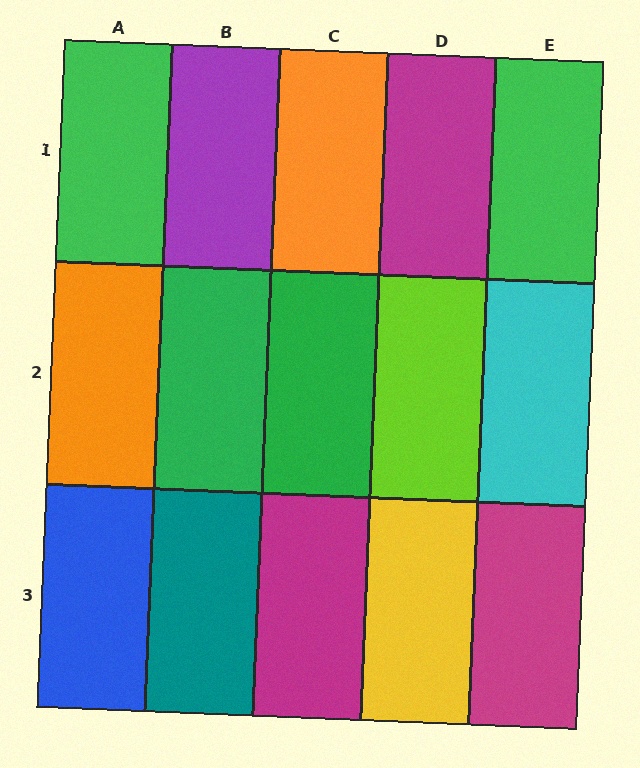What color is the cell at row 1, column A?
Green.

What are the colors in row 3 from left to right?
Blue, teal, magenta, yellow, magenta.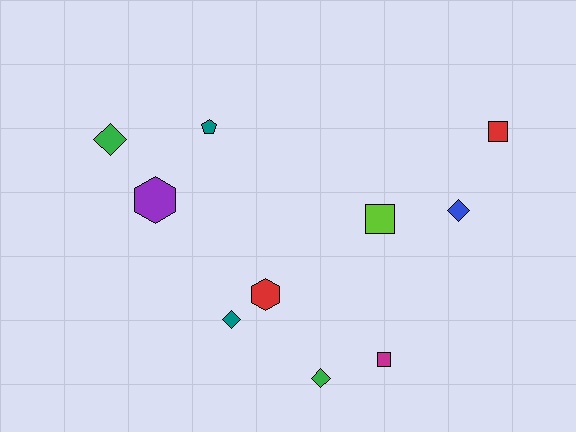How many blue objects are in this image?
There is 1 blue object.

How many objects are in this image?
There are 10 objects.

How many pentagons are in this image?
There is 1 pentagon.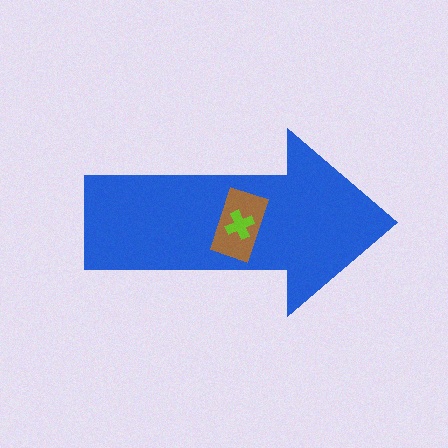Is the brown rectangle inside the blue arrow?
Yes.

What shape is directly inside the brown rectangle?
The lime cross.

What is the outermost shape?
The blue arrow.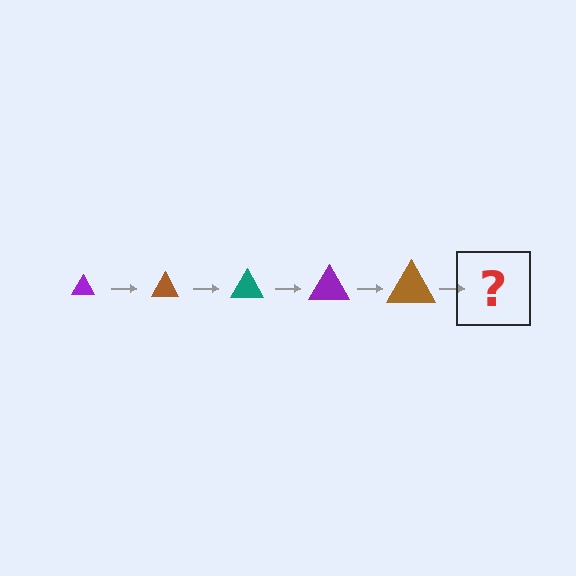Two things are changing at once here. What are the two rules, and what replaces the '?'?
The two rules are that the triangle grows larger each step and the color cycles through purple, brown, and teal. The '?' should be a teal triangle, larger than the previous one.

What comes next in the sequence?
The next element should be a teal triangle, larger than the previous one.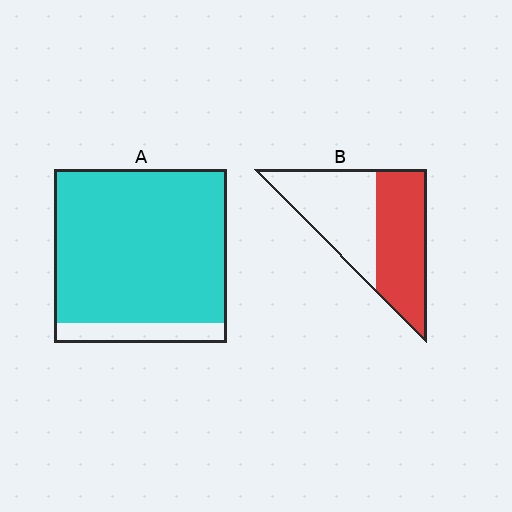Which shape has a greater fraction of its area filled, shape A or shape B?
Shape A.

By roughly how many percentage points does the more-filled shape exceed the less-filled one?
By roughly 40 percentage points (A over B).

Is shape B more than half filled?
Roughly half.